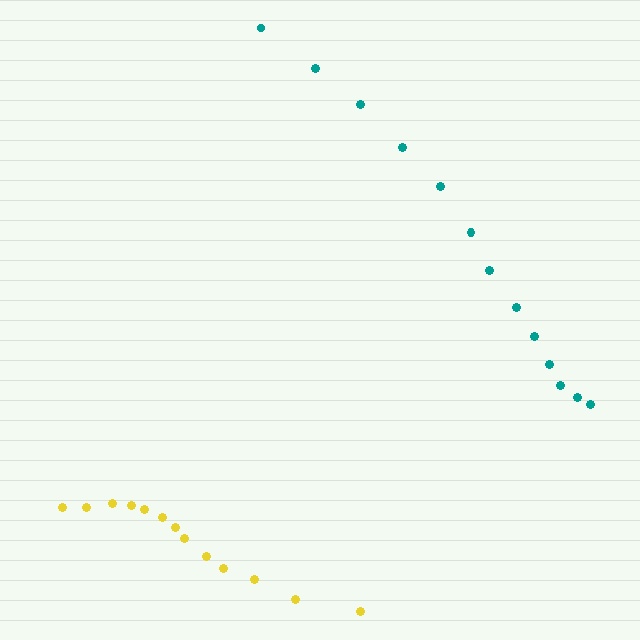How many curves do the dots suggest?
There are 2 distinct paths.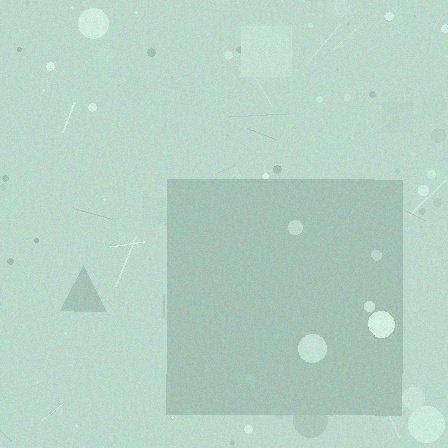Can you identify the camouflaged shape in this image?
The camouflaged shape is a square.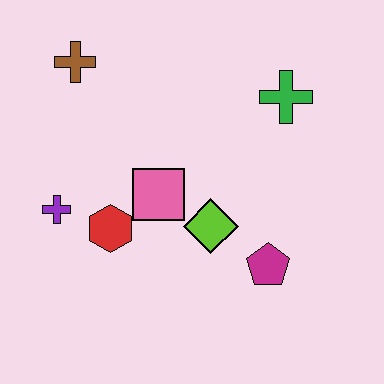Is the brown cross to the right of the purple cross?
Yes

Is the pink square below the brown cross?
Yes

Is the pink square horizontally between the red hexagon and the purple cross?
No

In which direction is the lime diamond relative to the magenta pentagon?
The lime diamond is to the left of the magenta pentagon.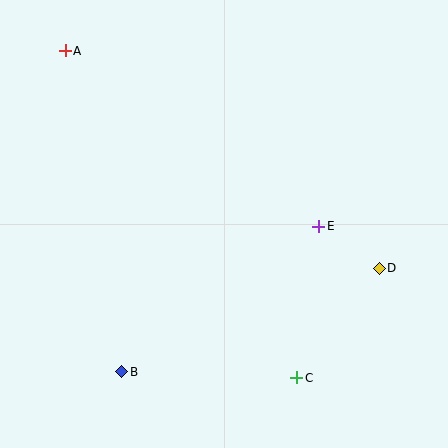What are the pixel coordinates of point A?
Point A is at (65, 51).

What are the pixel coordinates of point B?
Point B is at (122, 372).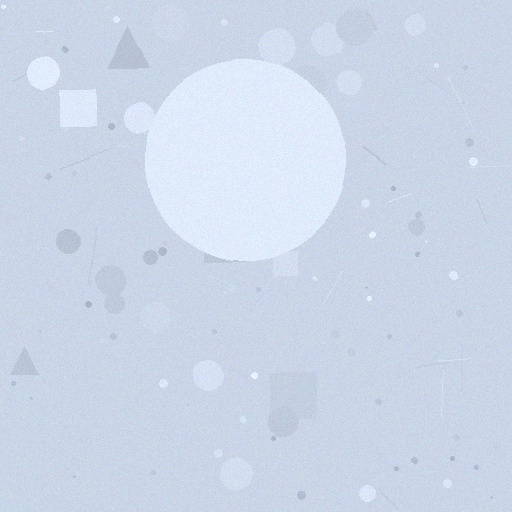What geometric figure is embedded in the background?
A circle is embedded in the background.